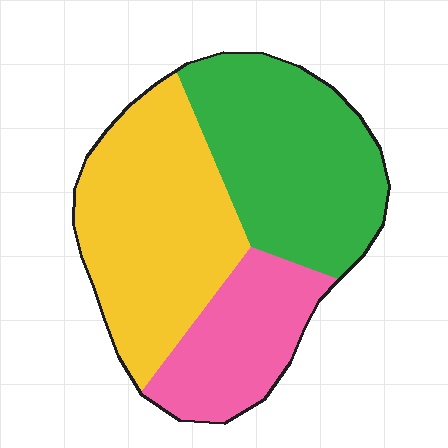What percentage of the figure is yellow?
Yellow covers 40% of the figure.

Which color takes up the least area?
Pink, at roughly 20%.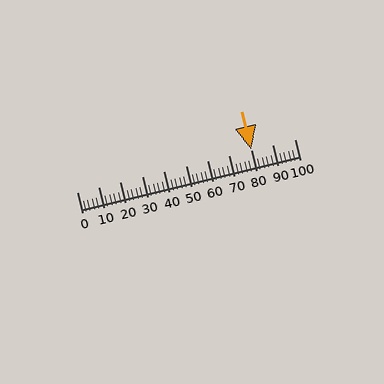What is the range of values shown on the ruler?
The ruler shows values from 0 to 100.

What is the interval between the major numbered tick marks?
The major tick marks are spaced 10 units apart.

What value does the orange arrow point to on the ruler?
The orange arrow points to approximately 80.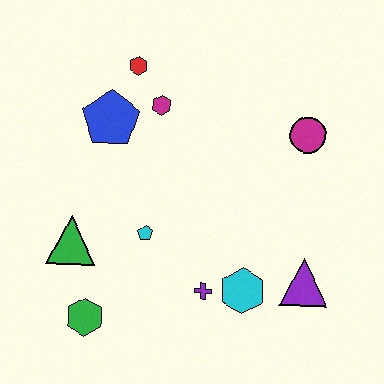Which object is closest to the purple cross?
The cyan hexagon is closest to the purple cross.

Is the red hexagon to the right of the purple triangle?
No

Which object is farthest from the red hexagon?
The purple triangle is farthest from the red hexagon.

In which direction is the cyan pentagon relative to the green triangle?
The cyan pentagon is to the right of the green triangle.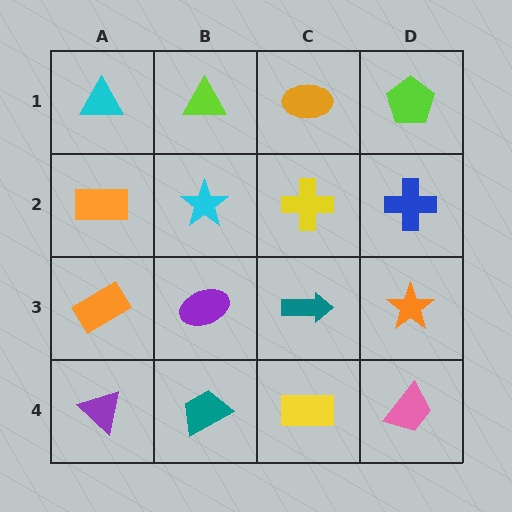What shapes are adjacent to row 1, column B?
A cyan star (row 2, column B), a cyan triangle (row 1, column A), an orange ellipse (row 1, column C).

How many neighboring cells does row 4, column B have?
3.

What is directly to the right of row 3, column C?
An orange star.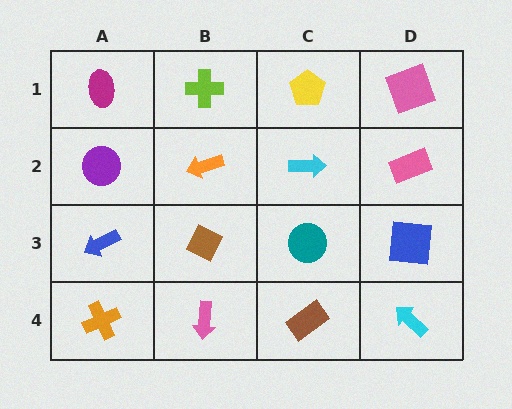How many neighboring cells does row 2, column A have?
3.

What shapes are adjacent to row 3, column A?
A purple circle (row 2, column A), an orange cross (row 4, column A), a brown diamond (row 3, column B).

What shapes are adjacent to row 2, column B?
A lime cross (row 1, column B), a brown diamond (row 3, column B), a purple circle (row 2, column A), a cyan arrow (row 2, column C).